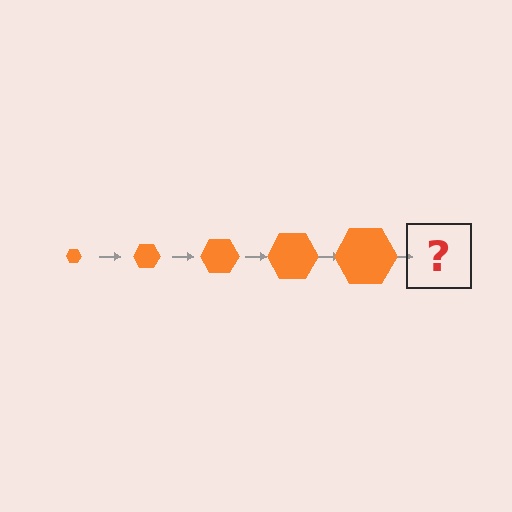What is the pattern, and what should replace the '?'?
The pattern is that the hexagon gets progressively larger each step. The '?' should be an orange hexagon, larger than the previous one.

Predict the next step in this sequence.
The next step is an orange hexagon, larger than the previous one.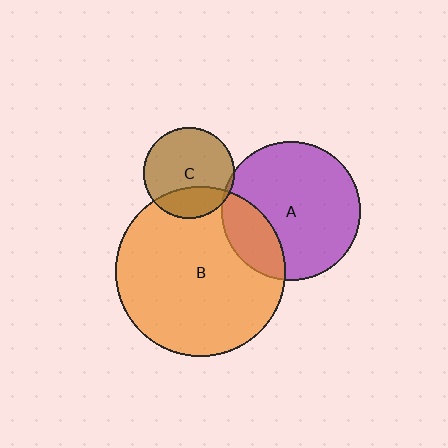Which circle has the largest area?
Circle B (orange).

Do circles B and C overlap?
Yes.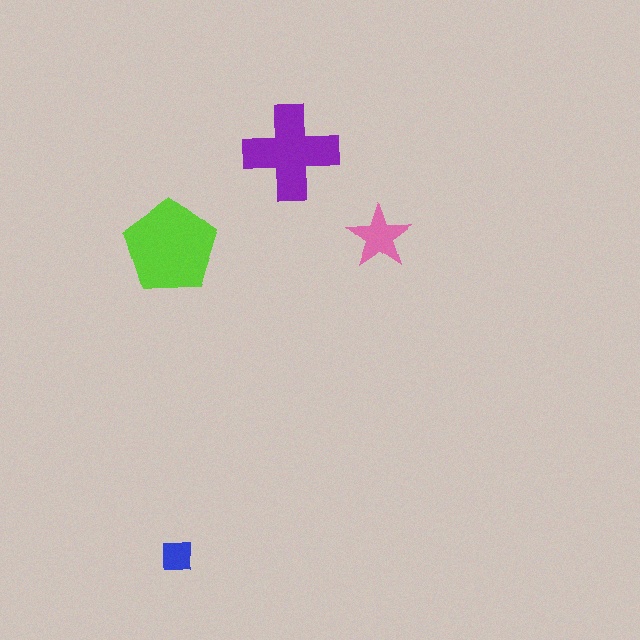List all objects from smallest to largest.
The blue square, the pink star, the purple cross, the lime pentagon.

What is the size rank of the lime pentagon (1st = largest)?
1st.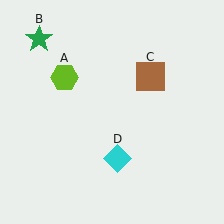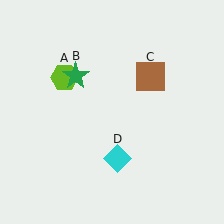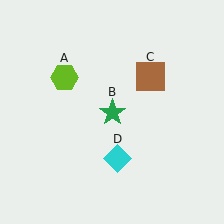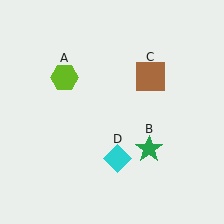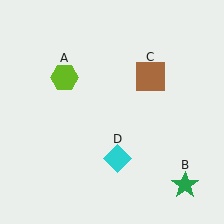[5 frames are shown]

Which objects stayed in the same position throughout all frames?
Lime hexagon (object A) and brown square (object C) and cyan diamond (object D) remained stationary.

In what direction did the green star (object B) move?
The green star (object B) moved down and to the right.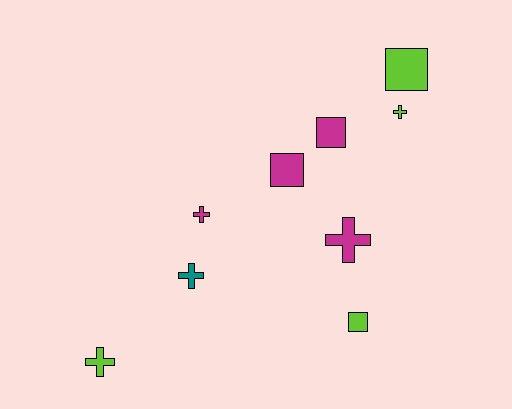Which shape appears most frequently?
Cross, with 5 objects.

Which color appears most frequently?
Magenta, with 4 objects.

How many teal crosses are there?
There is 1 teal cross.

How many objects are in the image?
There are 9 objects.